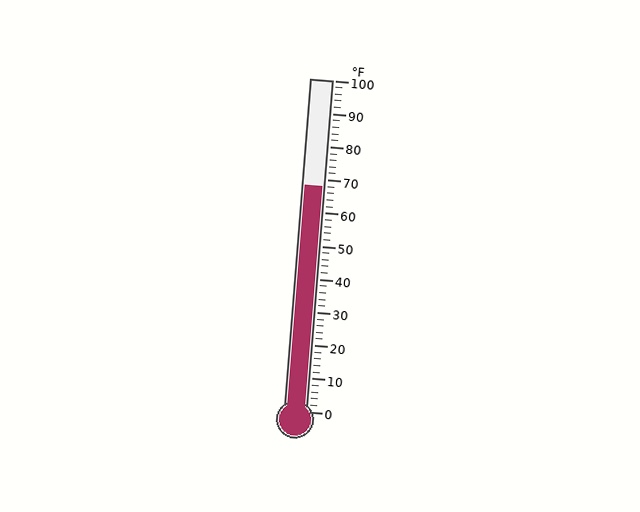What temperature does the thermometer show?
The thermometer shows approximately 68°F.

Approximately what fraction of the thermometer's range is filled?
The thermometer is filled to approximately 70% of its range.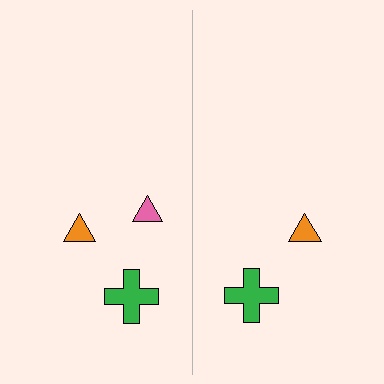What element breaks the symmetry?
A pink triangle is missing from the right side.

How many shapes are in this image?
There are 5 shapes in this image.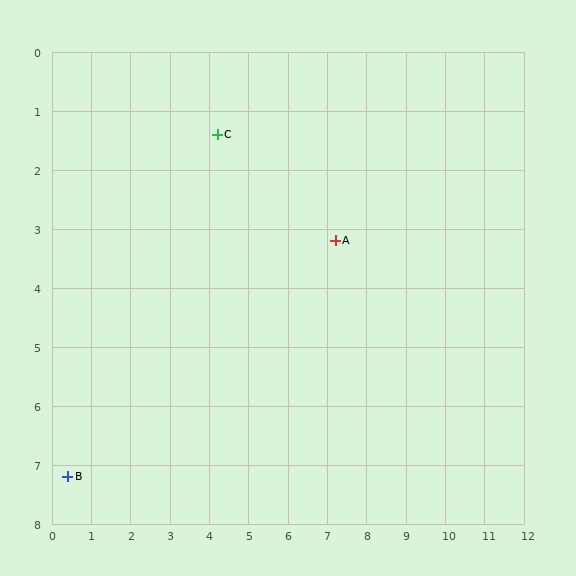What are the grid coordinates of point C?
Point C is at approximately (4.2, 1.4).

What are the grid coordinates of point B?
Point B is at approximately (0.4, 7.2).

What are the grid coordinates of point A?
Point A is at approximately (7.2, 3.2).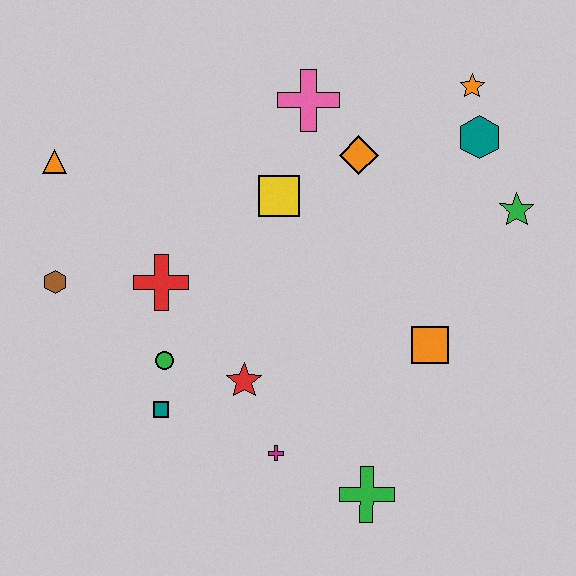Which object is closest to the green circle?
The teal square is closest to the green circle.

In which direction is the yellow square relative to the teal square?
The yellow square is above the teal square.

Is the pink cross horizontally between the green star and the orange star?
No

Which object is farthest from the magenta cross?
The orange star is farthest from the magenta cross.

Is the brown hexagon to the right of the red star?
No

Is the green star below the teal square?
No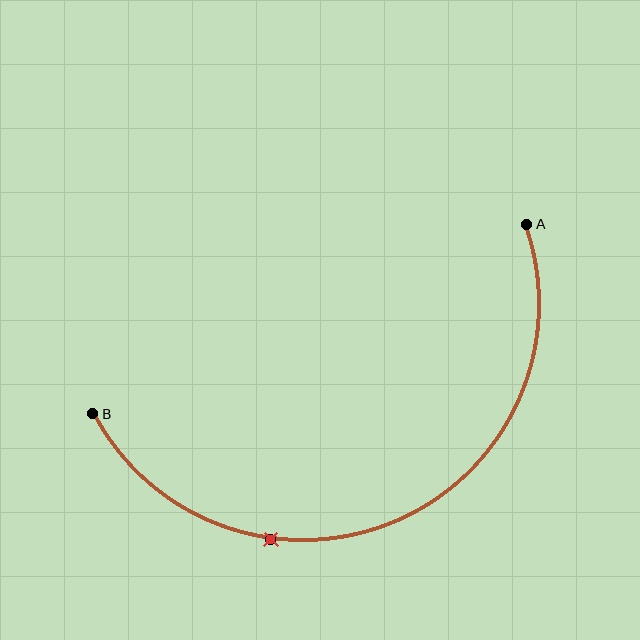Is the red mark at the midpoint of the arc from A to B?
No. The red mark lies on the arc but is closer to endpoint B. The arc midpoint would be at the point on the curve equidistant along the arc from both A and B.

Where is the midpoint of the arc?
The arc midpoint is the point on the curve farthest from the straight line joining A and B. It sits below that line.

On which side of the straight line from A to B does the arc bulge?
The arc bulges below the straight line connecting A and B.